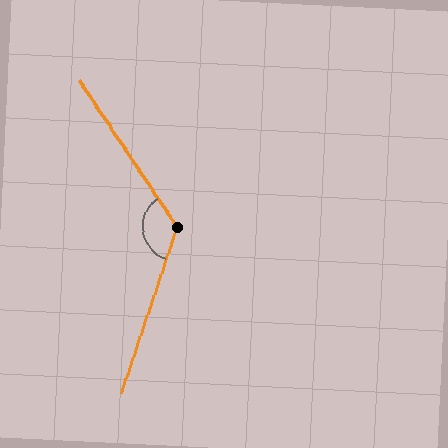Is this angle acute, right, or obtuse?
It is obtuse.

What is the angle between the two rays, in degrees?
Approximately 128 degrees.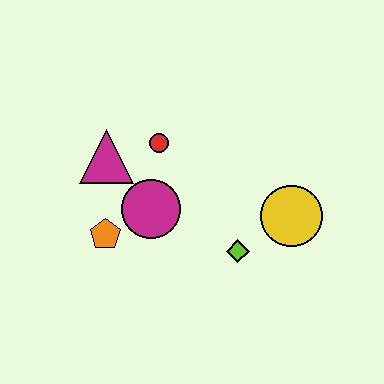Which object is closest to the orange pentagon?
The magenta circle is closest to the orange pentagon.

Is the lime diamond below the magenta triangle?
Yes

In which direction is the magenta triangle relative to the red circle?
The magenta triangle is to the left of the red circle.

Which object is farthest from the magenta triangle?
The yellow circle is farthest from the magenta triangle.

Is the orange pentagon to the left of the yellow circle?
Yes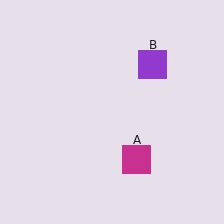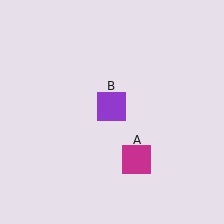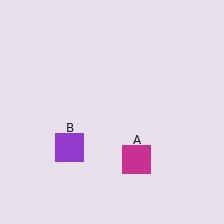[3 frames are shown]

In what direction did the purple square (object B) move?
The purple square (object B) moved down and to the left.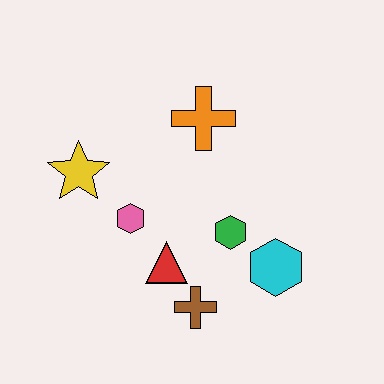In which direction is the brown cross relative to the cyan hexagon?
The brown cross is to the left of the cyan hexagon.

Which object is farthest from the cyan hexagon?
The yellow star is farthest from the cyan hexagon.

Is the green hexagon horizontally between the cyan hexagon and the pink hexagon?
Yes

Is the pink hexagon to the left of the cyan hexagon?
Yes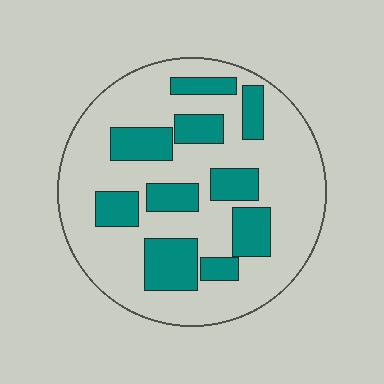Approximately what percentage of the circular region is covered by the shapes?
Approximately 30%.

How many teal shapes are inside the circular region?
10.